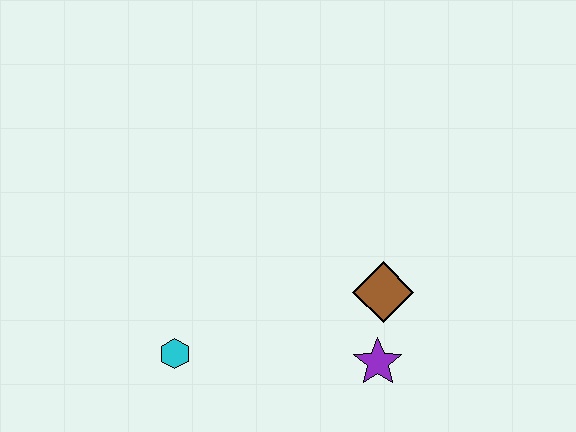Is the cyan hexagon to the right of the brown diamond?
No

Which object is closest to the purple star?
The brown diamond is closest to the purple star.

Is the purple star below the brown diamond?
Yes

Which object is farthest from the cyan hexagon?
The brown diamond is farthest from the cyan hexagon.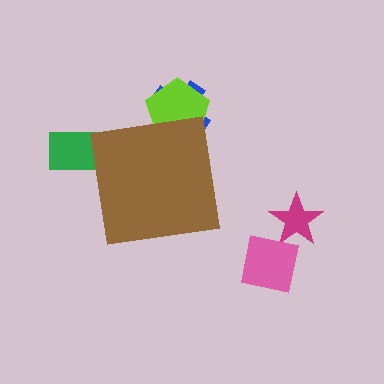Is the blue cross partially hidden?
Yes, the blue cross is partially hidden behind the brown square.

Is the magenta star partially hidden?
No, the magenta star is fully visible.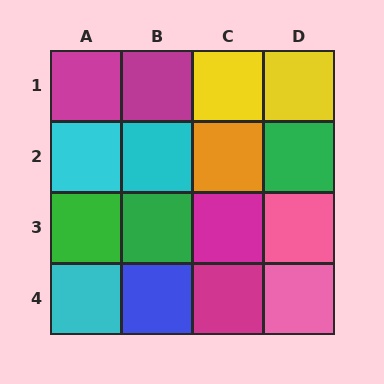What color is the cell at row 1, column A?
Magenta.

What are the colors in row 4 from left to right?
Cyan, blue, magenta, pink.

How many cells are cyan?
3 cells are cyan.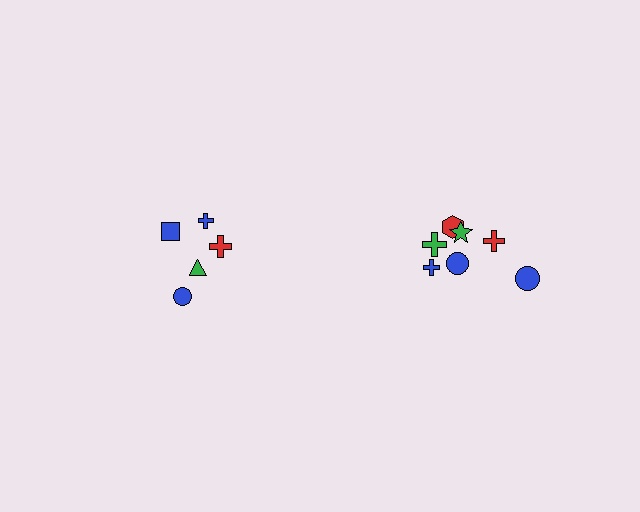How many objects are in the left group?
There are 5 objects.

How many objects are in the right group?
There are 7 objects.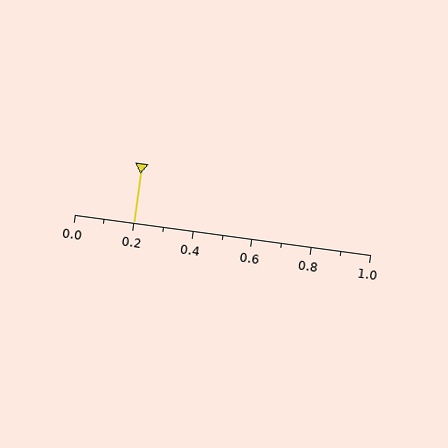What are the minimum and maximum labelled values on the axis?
The axis runs from 0.0 to 1.0.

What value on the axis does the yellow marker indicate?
The marker indicates approximately 0.2.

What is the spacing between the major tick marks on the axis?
The major ticks are spaced 0.2 apart.